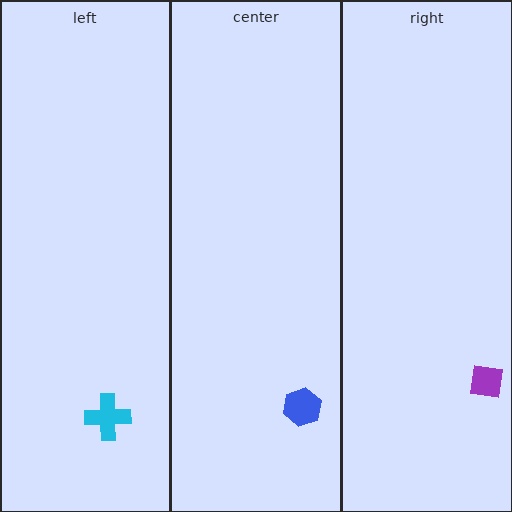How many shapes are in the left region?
1.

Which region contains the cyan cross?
The left region.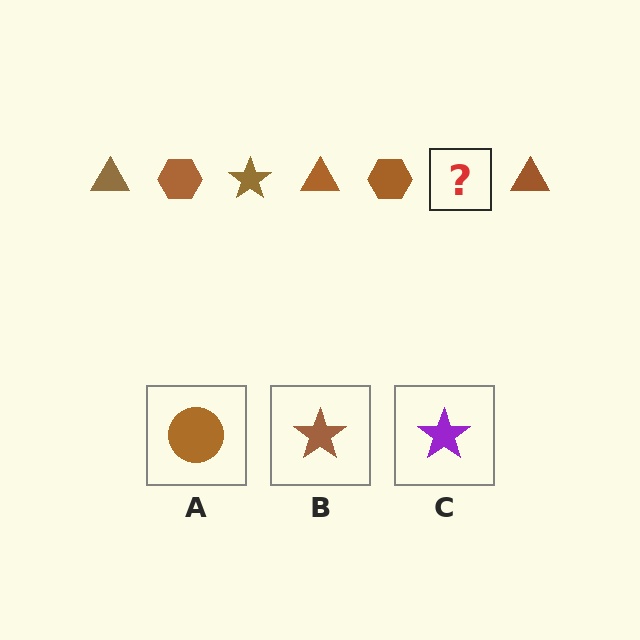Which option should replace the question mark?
Option B.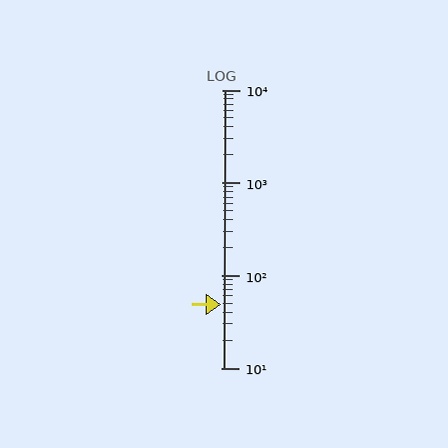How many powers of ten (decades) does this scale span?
The scale spans 3 decades, from 10 to 10000.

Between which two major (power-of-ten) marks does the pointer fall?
The pointer is between 10 and 100.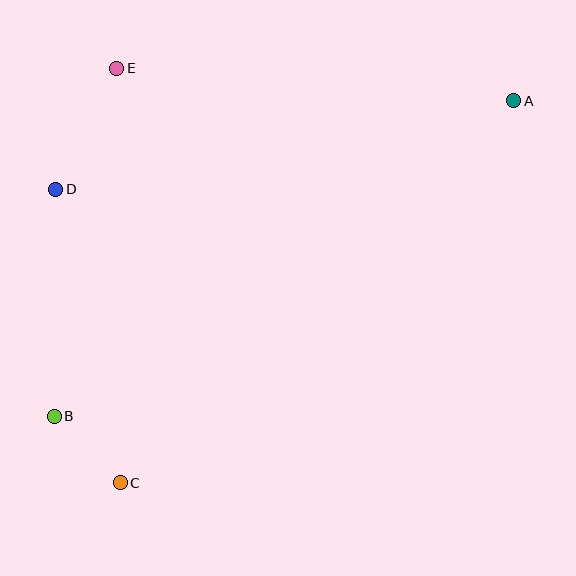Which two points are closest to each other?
Points B and C are closest to each other.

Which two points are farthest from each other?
Points A and B are farthest from each other.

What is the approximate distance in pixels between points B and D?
The distance between B and D is approximately 227 pixels.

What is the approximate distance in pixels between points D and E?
The distance between D and E is approximately 135 pixels.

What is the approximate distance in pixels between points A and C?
The distance between A and C is approximately 548 pixels.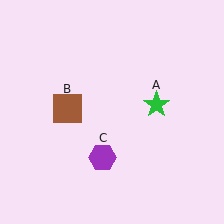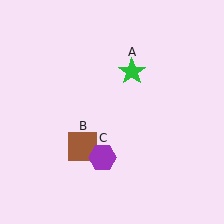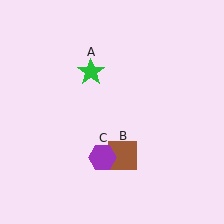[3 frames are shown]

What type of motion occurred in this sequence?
The green star (object A), brown square (object B) rotated counterclockwise around the center of the scene.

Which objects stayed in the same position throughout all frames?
Purple hexagon (object C) remained stationary.